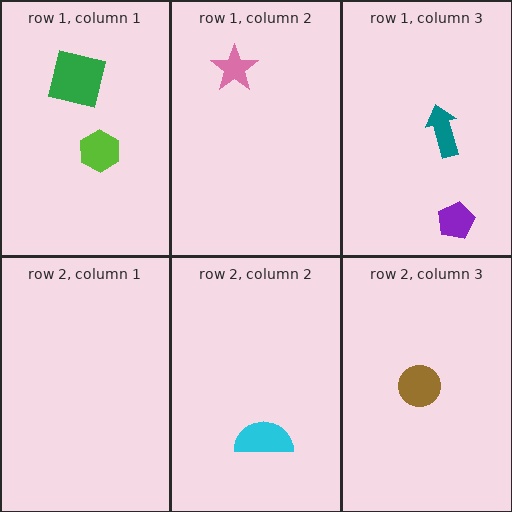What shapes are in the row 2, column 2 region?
The cyan semicircle.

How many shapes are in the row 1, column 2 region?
1.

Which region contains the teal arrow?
The row 1, column 3 region.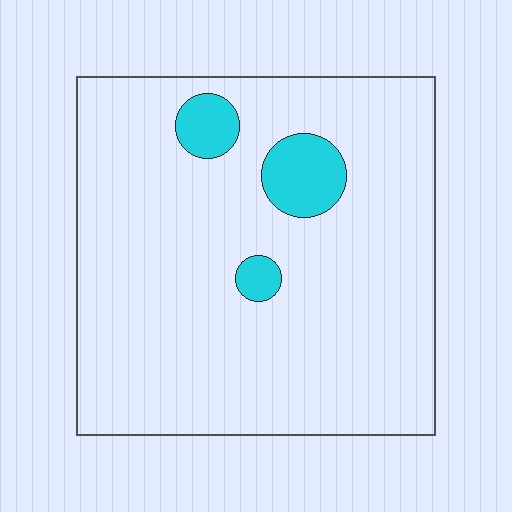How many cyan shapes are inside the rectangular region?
3.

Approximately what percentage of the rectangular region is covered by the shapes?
Approximately 10%.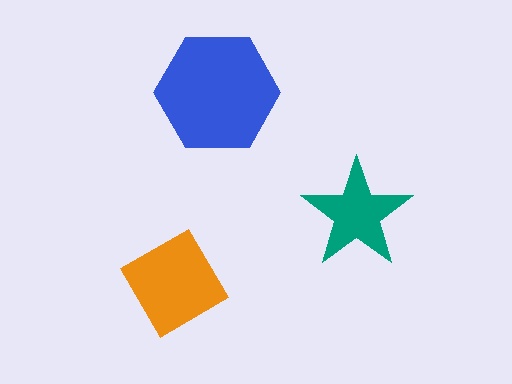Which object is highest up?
The blue hexagon is topmost.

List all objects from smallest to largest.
The teal star, the orange square, the blue hexagon.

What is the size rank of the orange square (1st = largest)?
2nd.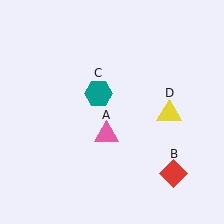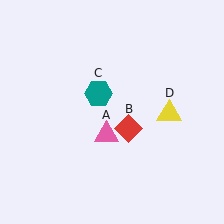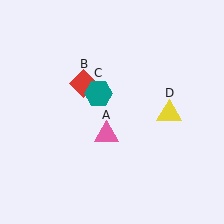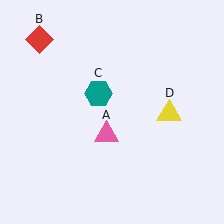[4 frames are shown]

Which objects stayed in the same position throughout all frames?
Pink triangle (object A) and teal hexagon (object C) and yellow triangle (object D) remained stationary.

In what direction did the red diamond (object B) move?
The red diamond (object B) moved up and to the left.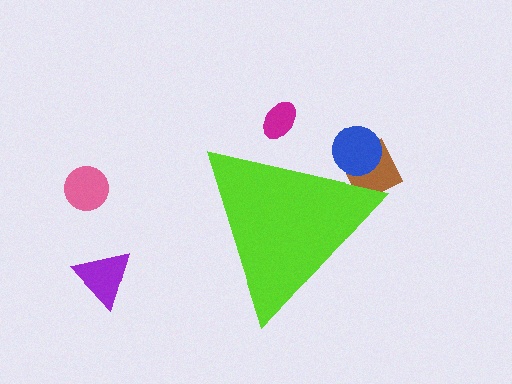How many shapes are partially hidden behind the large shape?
3 shapes are partially hidden.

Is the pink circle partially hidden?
No, the pink circle is fully visible.